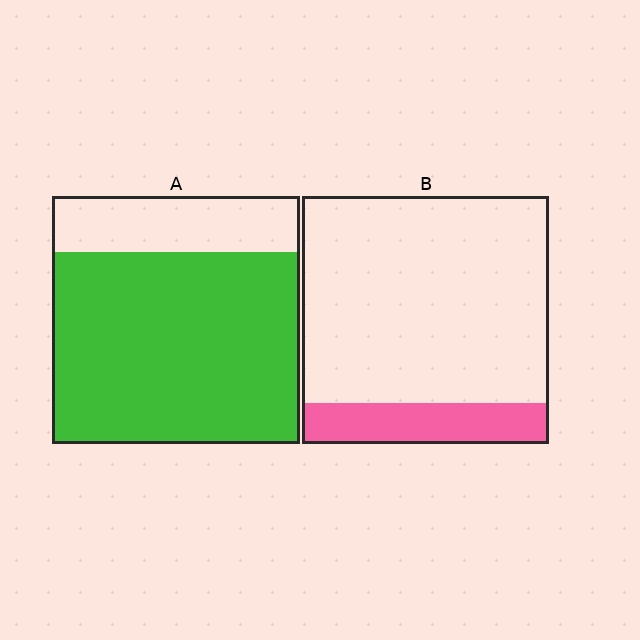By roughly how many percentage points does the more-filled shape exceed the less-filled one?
By roughly 60 percentage points (A over B).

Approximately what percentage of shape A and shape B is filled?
A is approximately 75% and B is approximately 15%.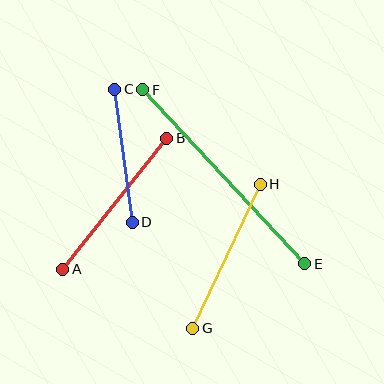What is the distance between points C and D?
The distance is approximately 134 pixels.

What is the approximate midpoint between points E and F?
The midpoint is at approximately (224, 177) pixels.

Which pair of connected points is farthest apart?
Points E and F are farthest apart.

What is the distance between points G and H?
The distance is approximately 159 pixels.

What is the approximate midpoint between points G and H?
The midpoint is at approximately (226, 256) pixels.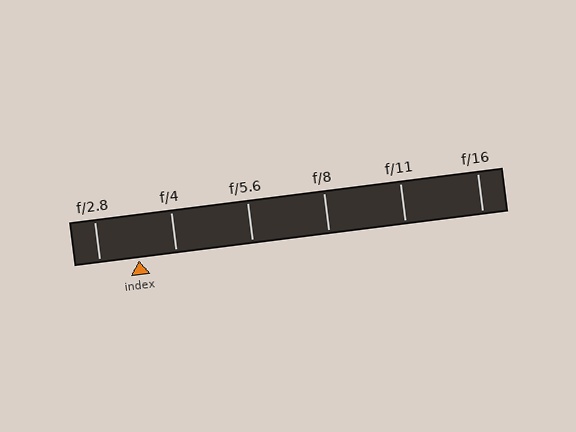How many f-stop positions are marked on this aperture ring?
There are 6 f-stop positions marked.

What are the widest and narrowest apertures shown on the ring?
The widest aperture shown is f/2.8 and the narrowest is f/16.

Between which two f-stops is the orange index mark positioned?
The index mark is between f/2.8 and f/4.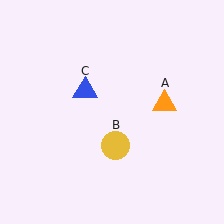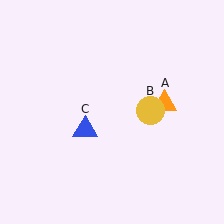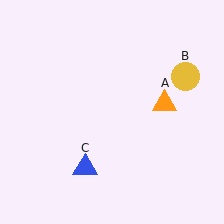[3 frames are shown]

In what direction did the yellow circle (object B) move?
The yellow circle (object B) moved up and to the right.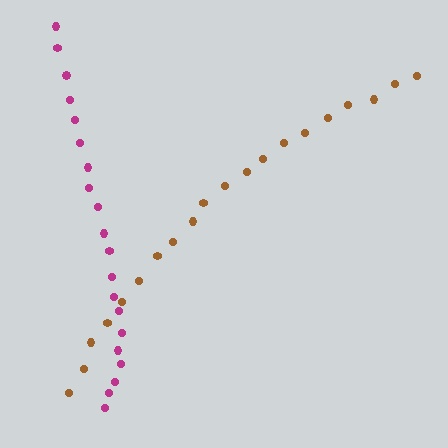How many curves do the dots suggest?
There are 2 distinct paths.